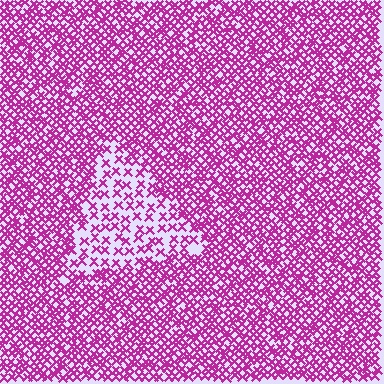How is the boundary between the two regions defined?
The boundary is defined by a change in element density (approximately 2.2x ratio). All elements are the same color, size, and shape.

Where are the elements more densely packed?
The elements are more densely packed outside the triangle boundary.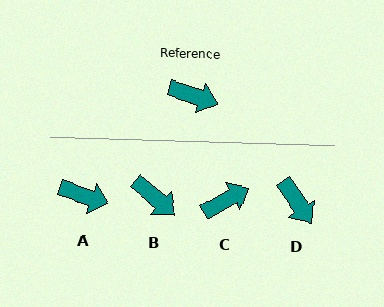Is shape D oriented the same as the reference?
No, it is off by about 37 degrees.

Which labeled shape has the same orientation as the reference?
A.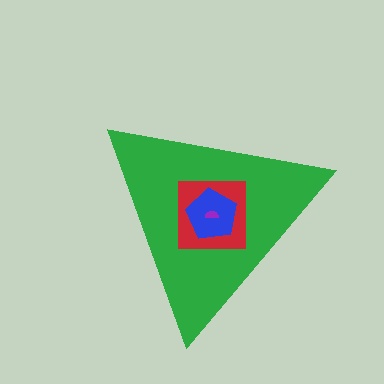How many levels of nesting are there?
4.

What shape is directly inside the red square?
The blue pentagon.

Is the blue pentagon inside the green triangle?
Yes.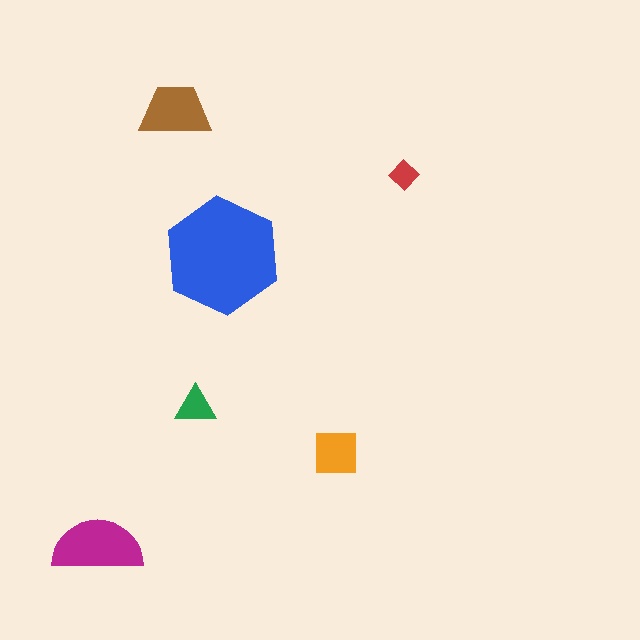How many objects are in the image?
There are 6 objects in the image.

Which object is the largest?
The blue hexagon.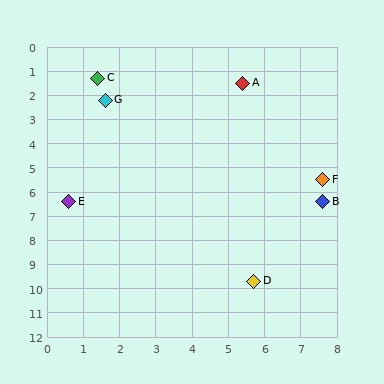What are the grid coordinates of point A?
Point A is at approximately (5.4, 1.5).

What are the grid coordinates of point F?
Point F is at approximately (7.6, 5.5).